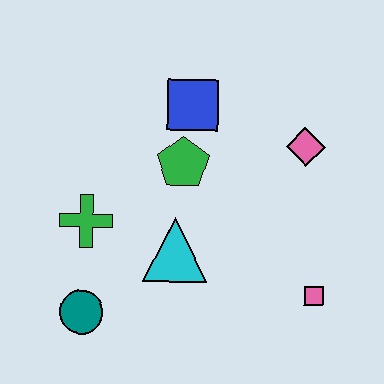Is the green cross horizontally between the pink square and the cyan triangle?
No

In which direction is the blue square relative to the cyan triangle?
The blue square is above the cyan triangle.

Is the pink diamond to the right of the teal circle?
Yes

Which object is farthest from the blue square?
The teal circle is farthest from the blue square.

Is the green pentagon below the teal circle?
No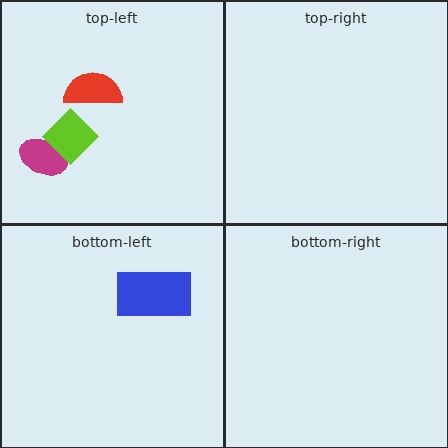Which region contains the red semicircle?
The top-left region.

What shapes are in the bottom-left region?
The blue rectangle.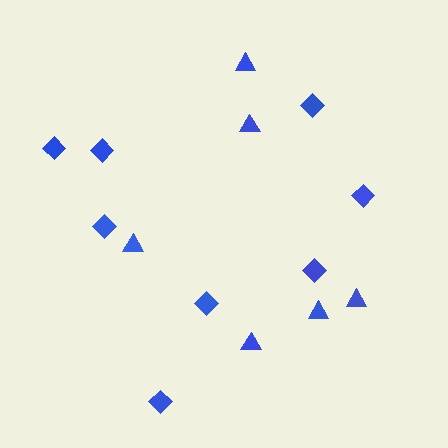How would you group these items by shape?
There are 2 groups: one group of diamonds (8) and one group of triangles (6).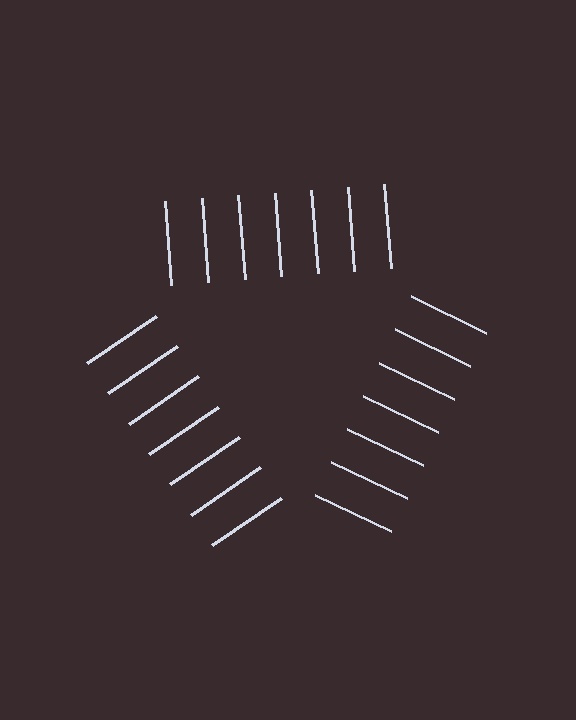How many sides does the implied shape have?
3 sides — the line-ends trace a triangle.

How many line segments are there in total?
21 — 7 along each of the 3 edges.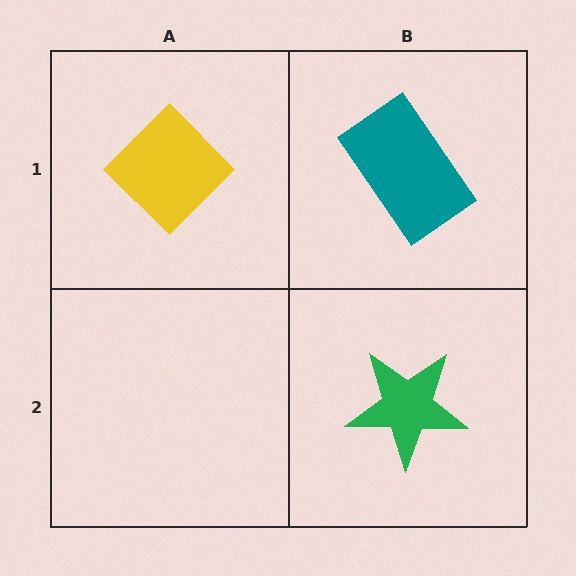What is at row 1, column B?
A teal rectangle.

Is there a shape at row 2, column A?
No, that cell is empty.